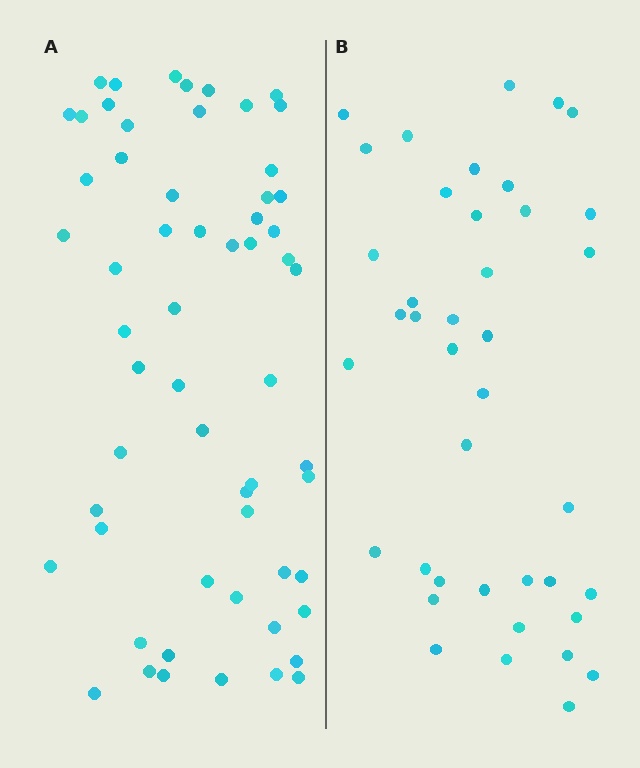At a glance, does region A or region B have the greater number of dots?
Region A (the left region) has more dots.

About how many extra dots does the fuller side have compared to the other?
Region A has approximately 20 more dots than region B.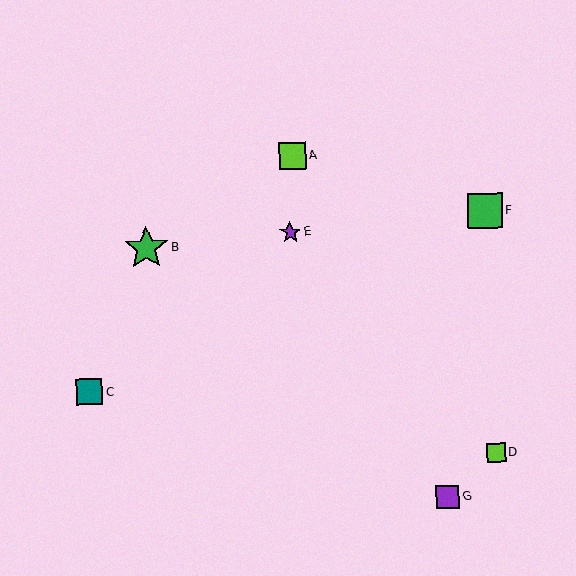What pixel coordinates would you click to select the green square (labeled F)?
Click at (485, 211) to select the green square F.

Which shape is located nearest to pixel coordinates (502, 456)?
The lime square (labeled D) at (496, 453) is nearest to that location.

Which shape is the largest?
The green star (labeled B) is the largest.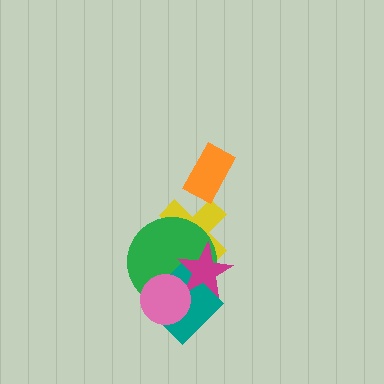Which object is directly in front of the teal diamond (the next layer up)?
The magenta star is directly in front of the teal diamond.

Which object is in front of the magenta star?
The pink circle is in front of the magenta star.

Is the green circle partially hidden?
Yes, it is partially covered by another shape.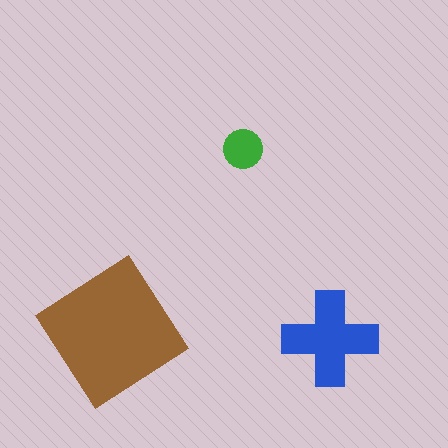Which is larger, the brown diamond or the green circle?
The brown diamond.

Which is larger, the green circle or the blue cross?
The blue cross.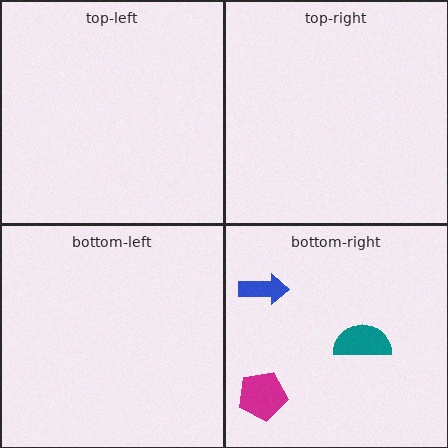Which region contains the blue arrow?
The bottom-right region.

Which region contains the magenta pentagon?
The bottom-right region.